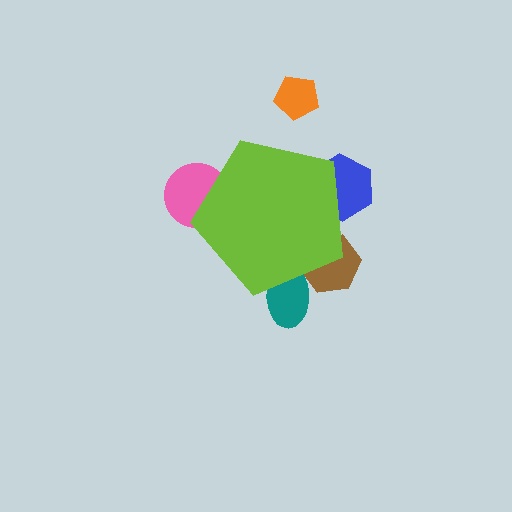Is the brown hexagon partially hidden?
Yes, the brown hexagon is partially hidden behind the lime pentagon.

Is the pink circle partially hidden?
Yes, the pink circle is partially hidden behind the lime pentagon.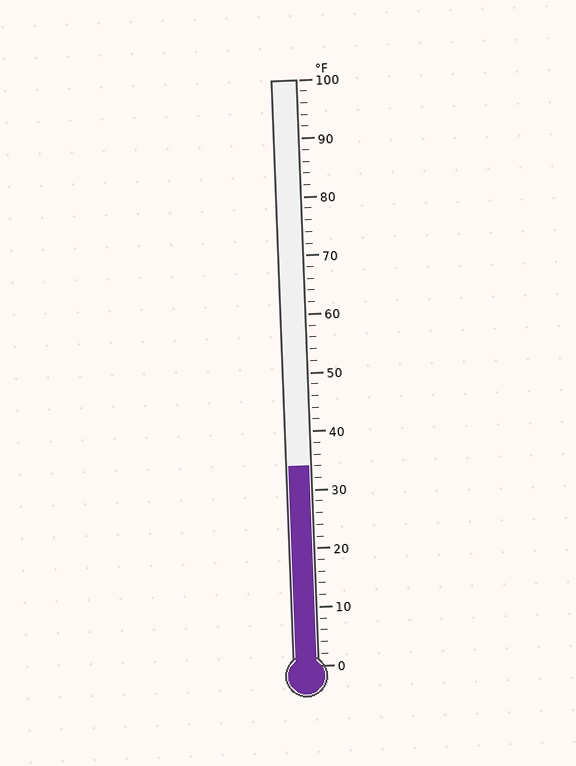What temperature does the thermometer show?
The thermometer shows approximately 34°F.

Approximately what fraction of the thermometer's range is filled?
The thermometer is filled to approximately 35% of its range.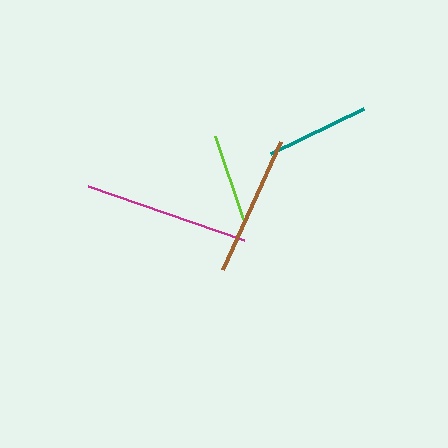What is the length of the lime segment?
The lime segment is approximately 88 pixels long.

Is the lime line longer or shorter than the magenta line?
The magenta line is longer than the lime line.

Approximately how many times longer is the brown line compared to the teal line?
The brown line is approximately 1.4 times the length of the teal line.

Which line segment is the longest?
The magenta line is the longest at approximately 164 pixels.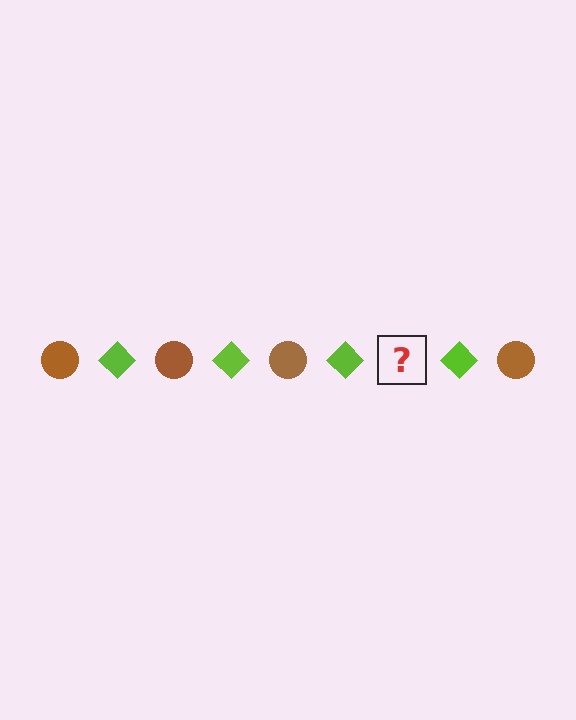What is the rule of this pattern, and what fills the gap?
The rule is that the pattern alternates between brown circle and lime diamond. The gap should be filled with a brown circle.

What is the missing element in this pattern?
The missing element is a brown circle.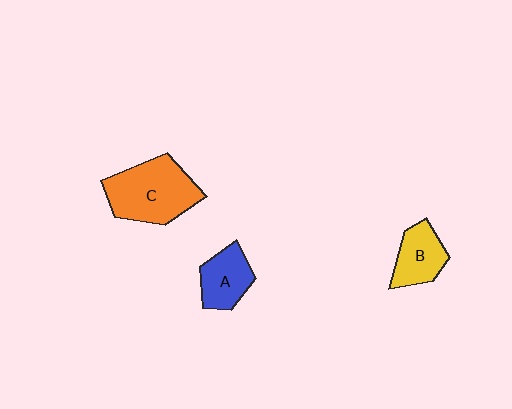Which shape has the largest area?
Shape C (orange).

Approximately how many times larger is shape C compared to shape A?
Approximately 1.8 times.